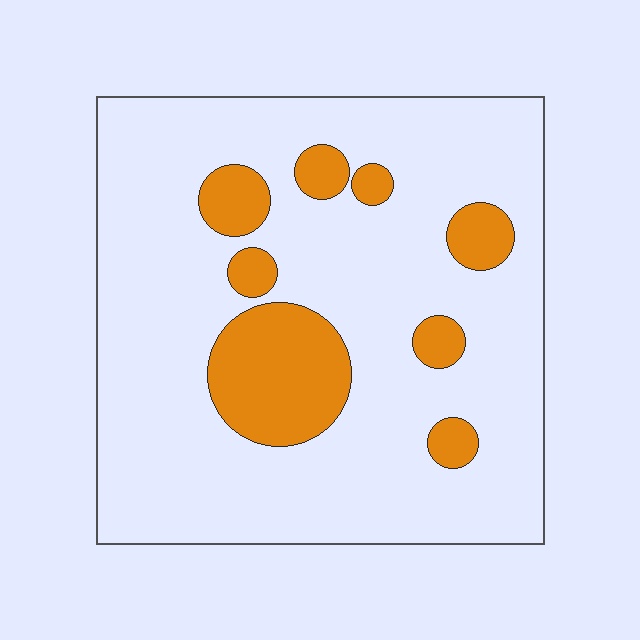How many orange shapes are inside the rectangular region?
8.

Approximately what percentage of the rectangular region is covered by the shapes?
Approximately 15%.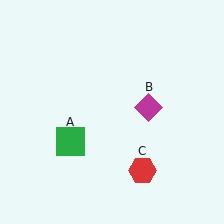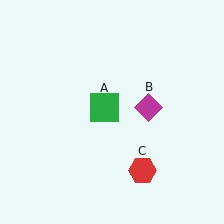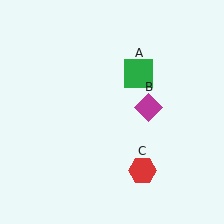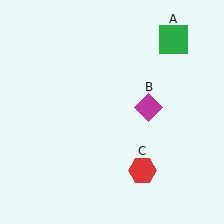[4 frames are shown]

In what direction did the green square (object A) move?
The green square (object A) moved up and to the right.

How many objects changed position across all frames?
1 object changed position: green square (object A).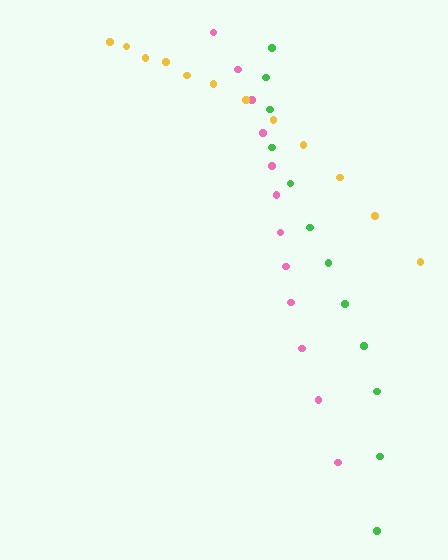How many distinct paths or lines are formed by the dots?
There are 3 distinct paths.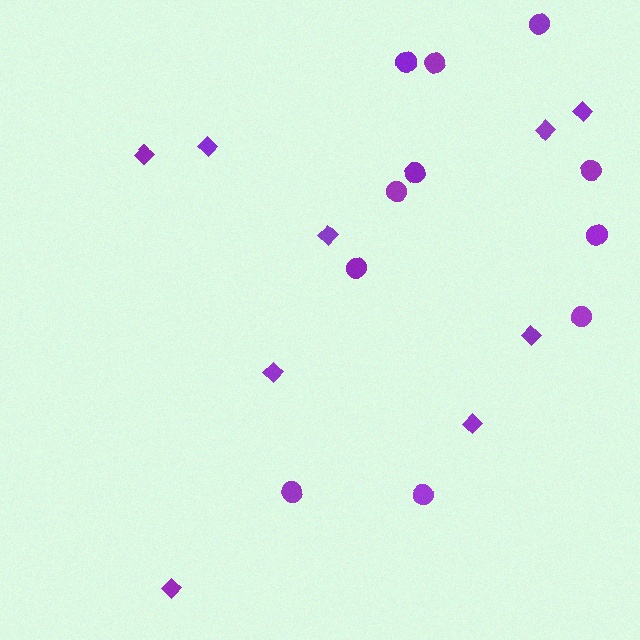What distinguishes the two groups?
There are 2 groups: one group of circles (11) and one group of diamonds (9).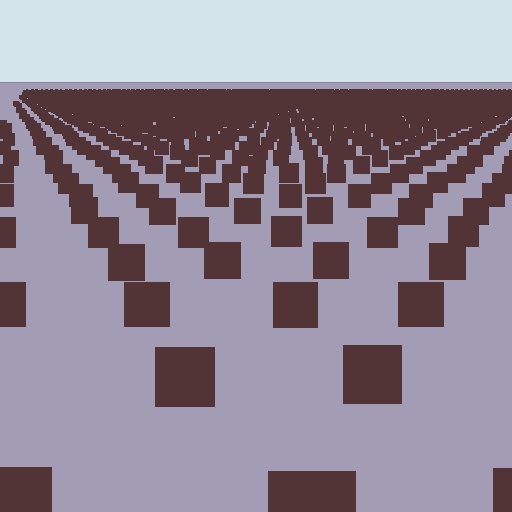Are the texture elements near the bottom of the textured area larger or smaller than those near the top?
Larger. Near the bottom, elements are closer to the viewer and appear at a bigger on-screen size.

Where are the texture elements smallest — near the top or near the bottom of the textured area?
Near the top.